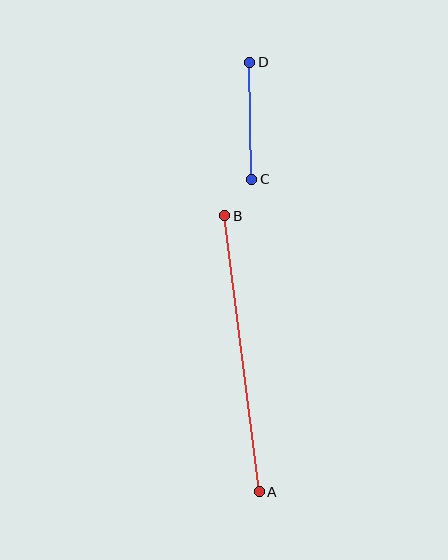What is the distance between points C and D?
The distance is approximately 117 pixels.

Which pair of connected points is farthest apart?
Points A and B are farthest apart.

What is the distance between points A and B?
The distance is approximately 278 pixels.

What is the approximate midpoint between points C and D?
The midpoint is at approximately (251, 121) pixels.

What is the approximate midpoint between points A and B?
The midpoint is at approximately (242, 354) pixels.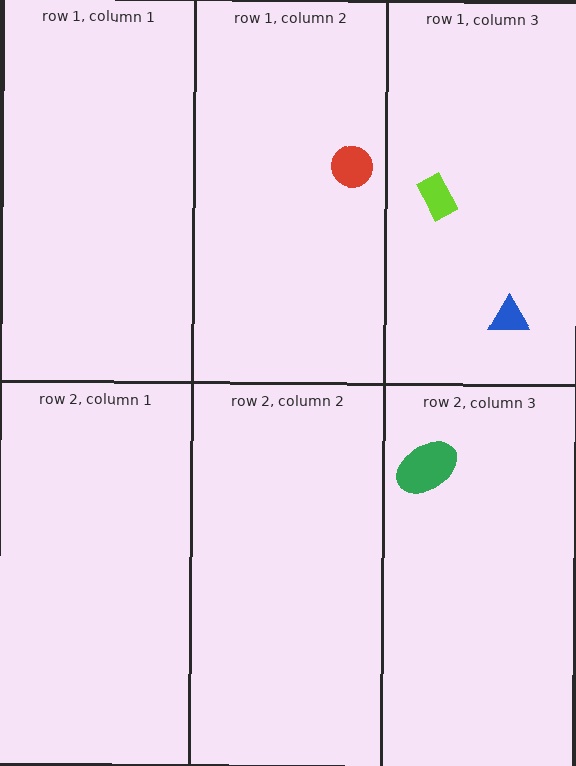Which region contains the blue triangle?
The row 1, column 3 region.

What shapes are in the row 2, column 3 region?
The green ellipse.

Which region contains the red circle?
The row 1, column 2 region.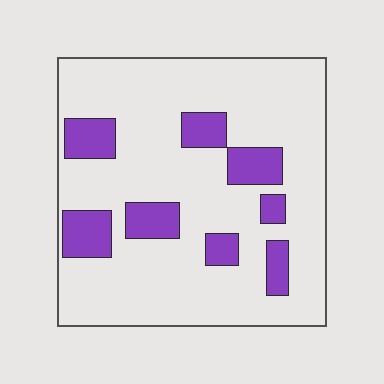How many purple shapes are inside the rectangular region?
8.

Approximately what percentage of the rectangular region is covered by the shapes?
Approximately 20%.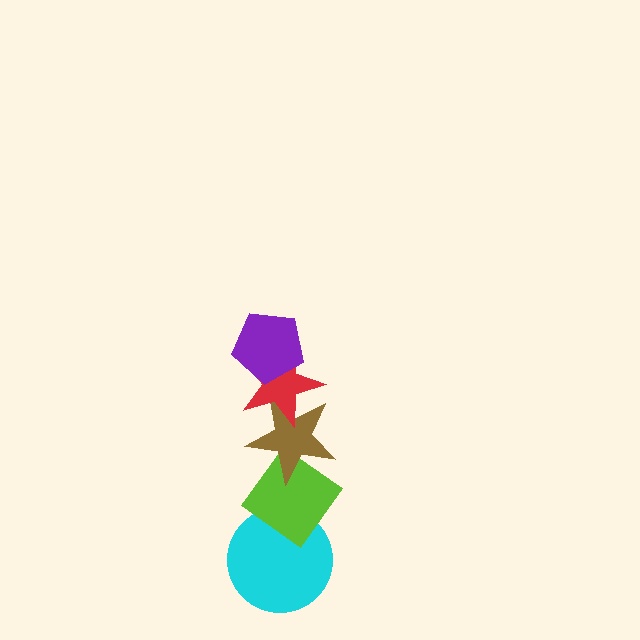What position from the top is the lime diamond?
The lime diamond is 4th from the top.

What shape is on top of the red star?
The purple pentagon is on top of the red star.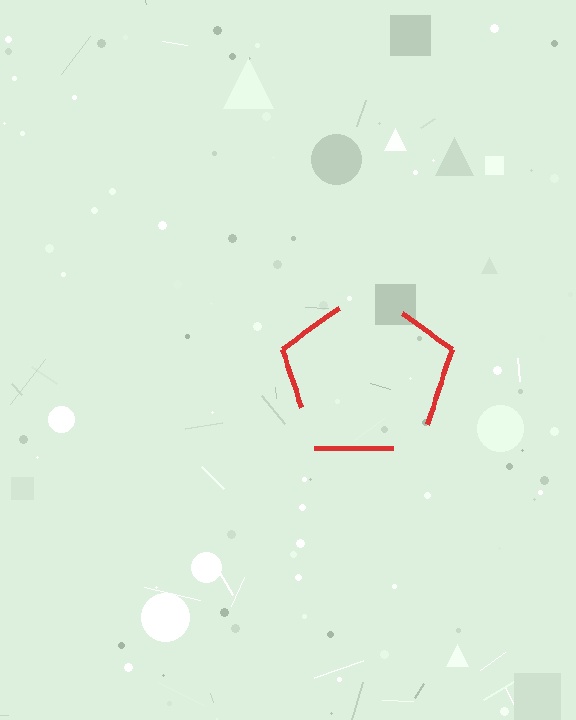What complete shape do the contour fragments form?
The contour fragments form a pentagon.